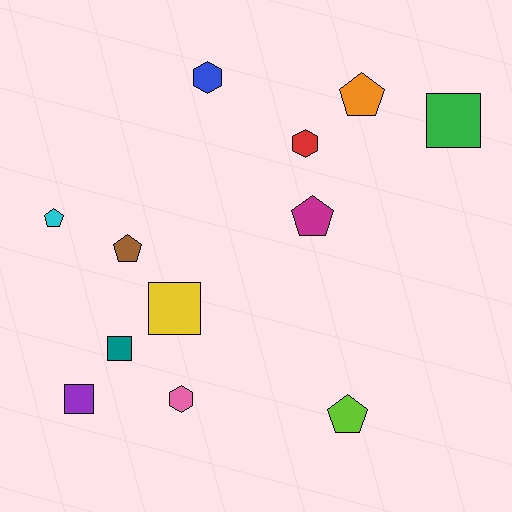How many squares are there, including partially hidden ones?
There are 4 squares.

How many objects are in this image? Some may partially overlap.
There are 12 objects.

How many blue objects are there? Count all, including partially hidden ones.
There is 1 blue object.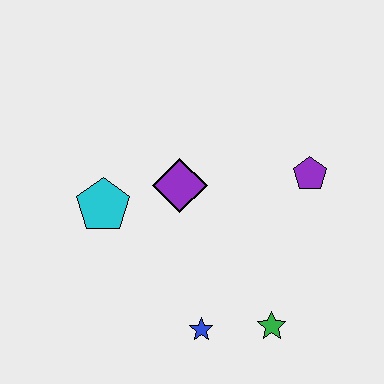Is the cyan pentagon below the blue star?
No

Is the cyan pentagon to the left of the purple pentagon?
Yes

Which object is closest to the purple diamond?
The cyan pentagon is closest to the purple diamond.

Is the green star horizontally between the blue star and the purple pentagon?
Yes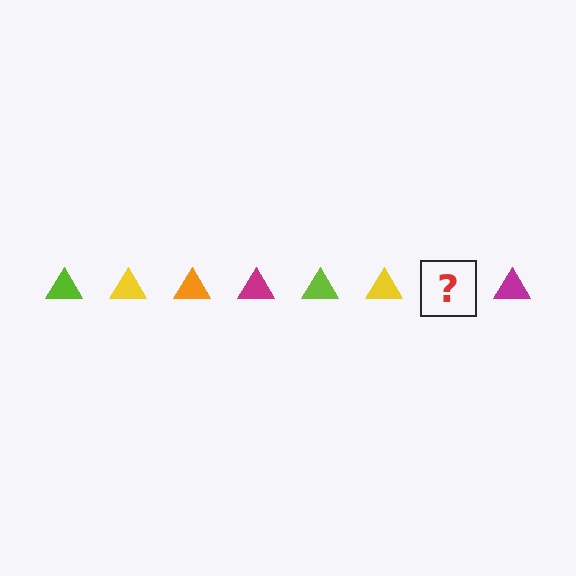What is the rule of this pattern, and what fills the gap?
The rule is that the pattern cycles through lime, yellow, orange, magenta triangles. The gap should be filled with an orange triangle.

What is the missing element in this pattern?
The missing element is an orange triangle.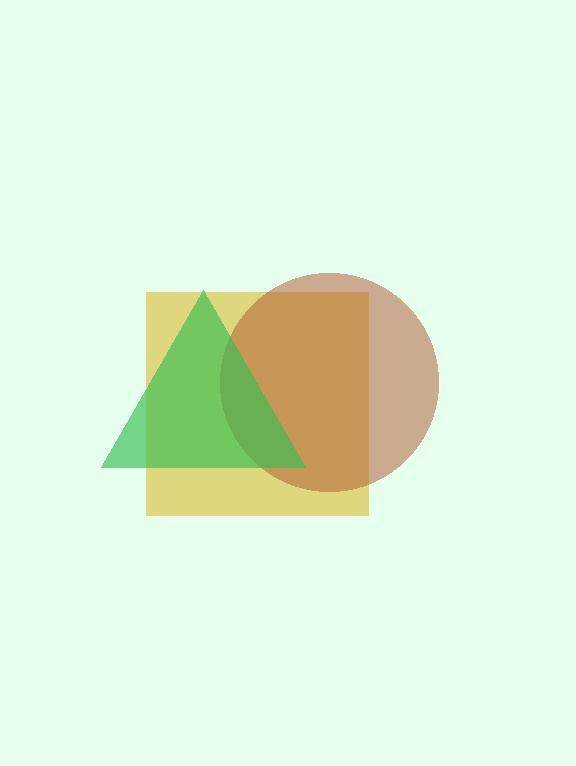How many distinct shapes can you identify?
There are 3 distinct shapes: a yellow square, a brown circle, a green triangle.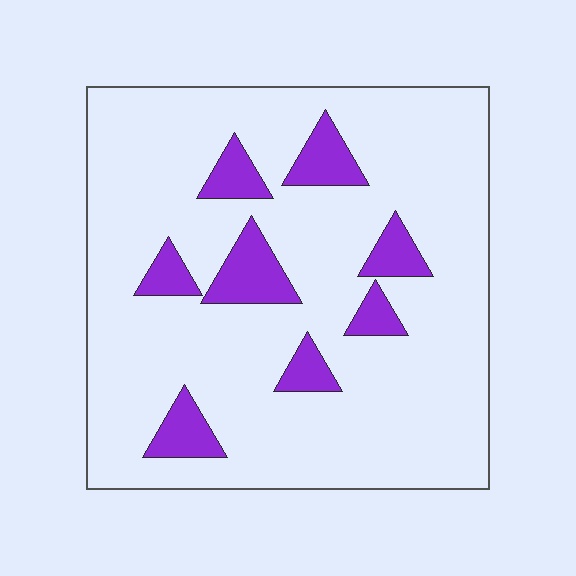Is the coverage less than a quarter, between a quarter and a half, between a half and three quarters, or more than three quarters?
Less than a quarter.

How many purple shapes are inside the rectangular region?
8.